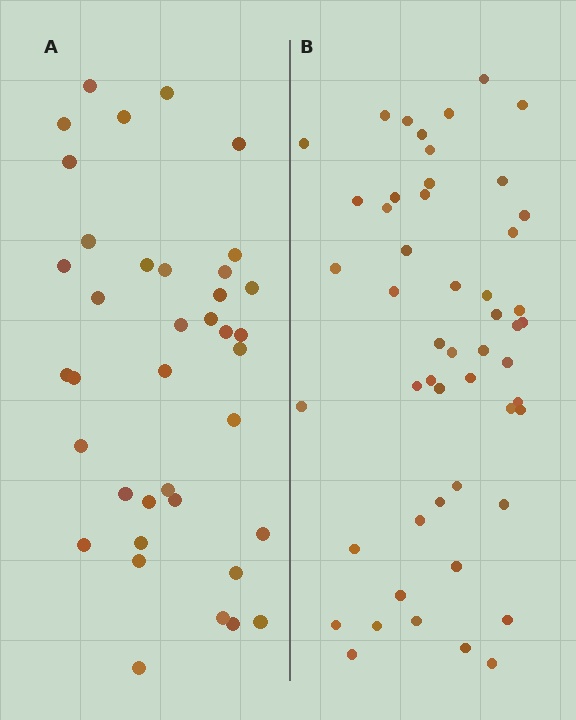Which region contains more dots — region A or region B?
Region B (the right region) has more dots.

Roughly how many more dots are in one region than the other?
Region B has approximately 15 more dots than region A.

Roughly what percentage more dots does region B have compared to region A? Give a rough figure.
About 35% more.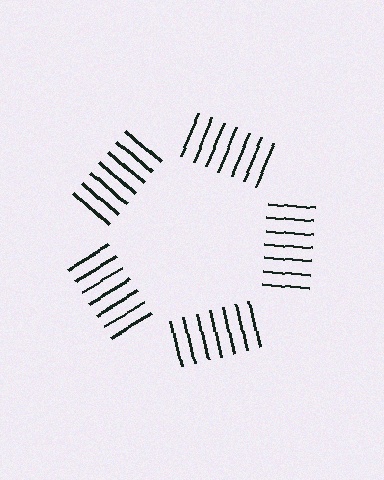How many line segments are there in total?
35 — 7 along each of the 5 edges.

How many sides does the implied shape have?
5 sides — the line-ends trace a pentagon.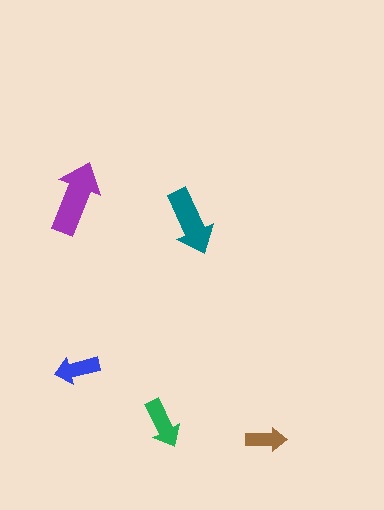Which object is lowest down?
The brown arrow is bottommost.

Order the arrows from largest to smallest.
the purple one, the teal one, the green one, the blue one, the brown one.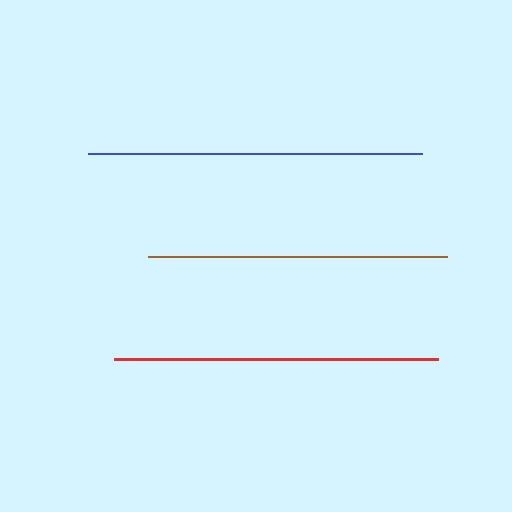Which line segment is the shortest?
The brown line is the shortest at approximately 300 pixels.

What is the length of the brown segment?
The brown segment is approximately 300 pixels long.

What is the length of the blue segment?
The blue segment is approximately 334 pixels long.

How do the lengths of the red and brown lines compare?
The red and brown lines are approximately the same length.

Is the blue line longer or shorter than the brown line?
The blue line is longer than the brown line.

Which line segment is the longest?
The blue line is the longest at approximately 334 pixels.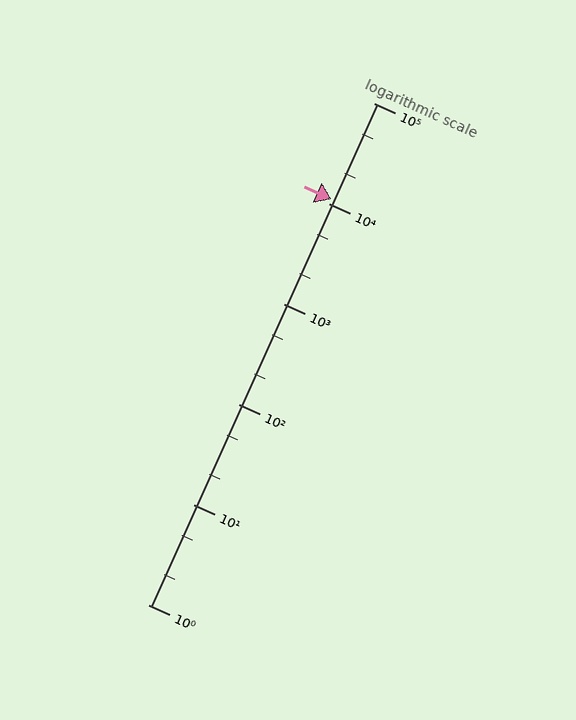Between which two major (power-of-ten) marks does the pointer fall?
The pointer is between 10000 and 100000.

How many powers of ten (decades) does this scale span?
The scale spans 5 decades, from 1 to 100000.